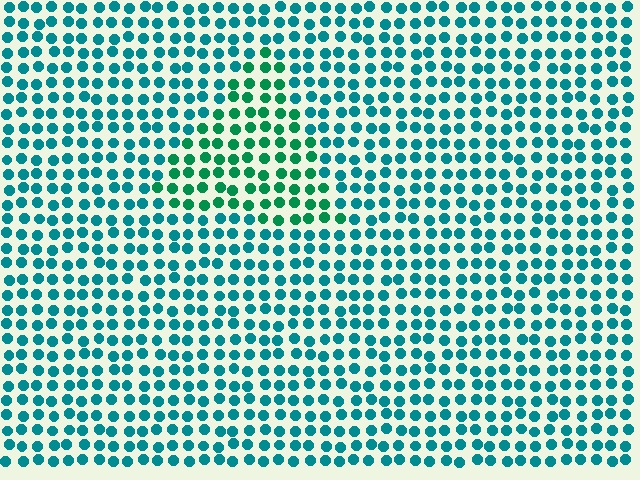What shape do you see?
I see a triangle.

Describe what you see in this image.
The image is filled with small teal elements in a uniform arrangement. A triangle-shaped region is visible where the elements are tinted to a slightly different hue, forming a subtle color boundary.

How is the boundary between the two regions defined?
The boundary is defined purely by a slight shift in hue (about 30 degrees). Spacing, size, and orientation are identical on both sides.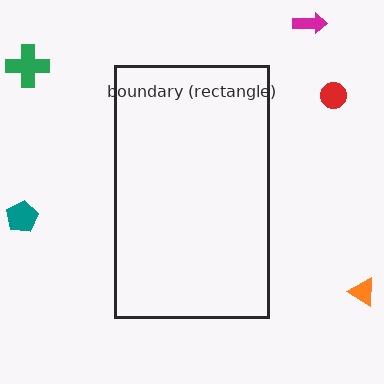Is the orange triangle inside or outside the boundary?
Outside.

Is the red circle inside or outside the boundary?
Outside.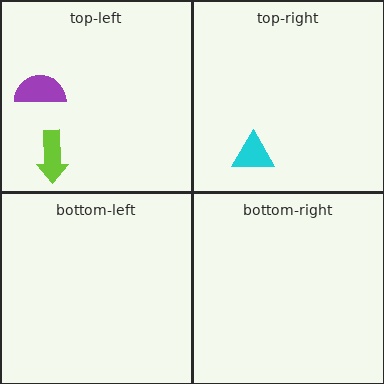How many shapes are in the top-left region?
2.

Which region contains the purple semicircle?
The top-left region.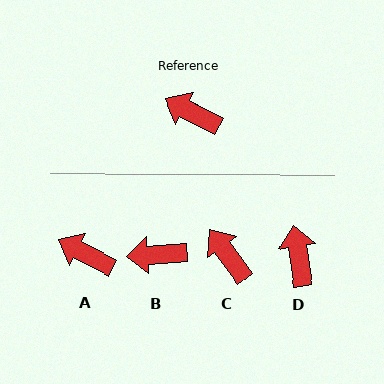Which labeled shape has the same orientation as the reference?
A.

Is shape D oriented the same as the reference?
No, it is off by about 54 degrees.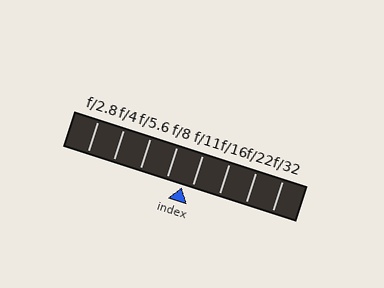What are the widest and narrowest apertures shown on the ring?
The widest aperture shown is f/2.8 and the narrowest is f/32.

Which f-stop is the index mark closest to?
The index mark is closest to f/11.